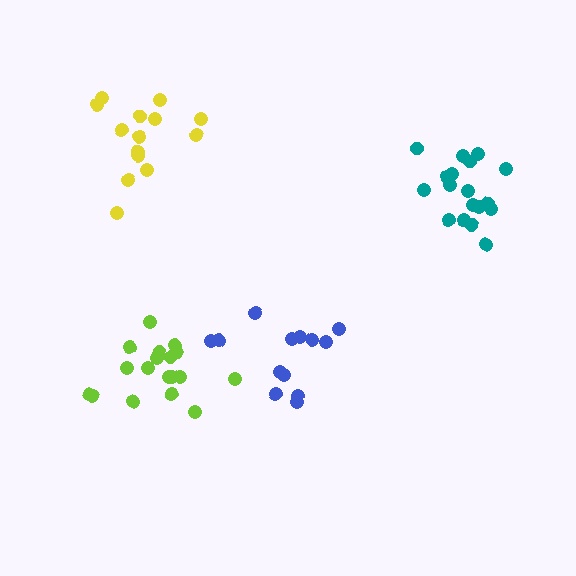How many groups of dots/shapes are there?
There are 4 groups.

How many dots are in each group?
Group 1: 18 dots, Group 2: 14 dots, Group 3: 18 dots, Group 4: 13 dots (63 total).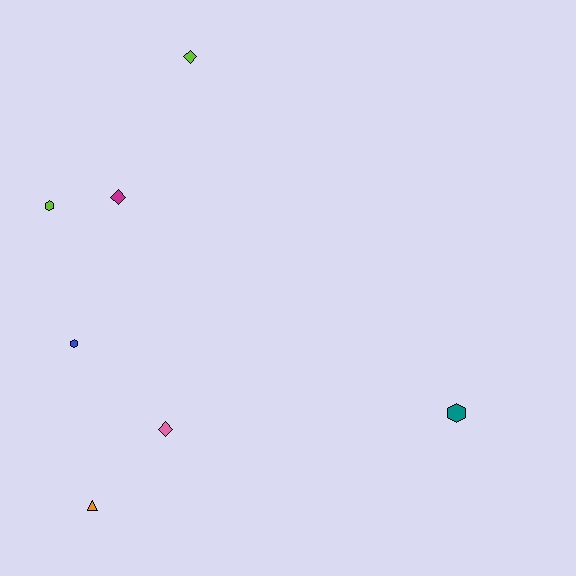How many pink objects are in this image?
There is 1 pink object.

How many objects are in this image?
There are 7 objects.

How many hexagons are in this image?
There are 3 hexagons.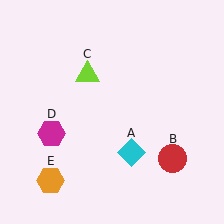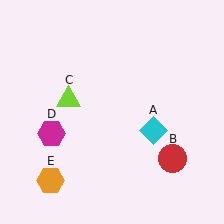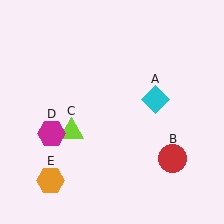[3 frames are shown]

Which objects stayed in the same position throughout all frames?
Red circle (object B) and magenta hexagon (object D) and orange hexagon (object E) remained stationary.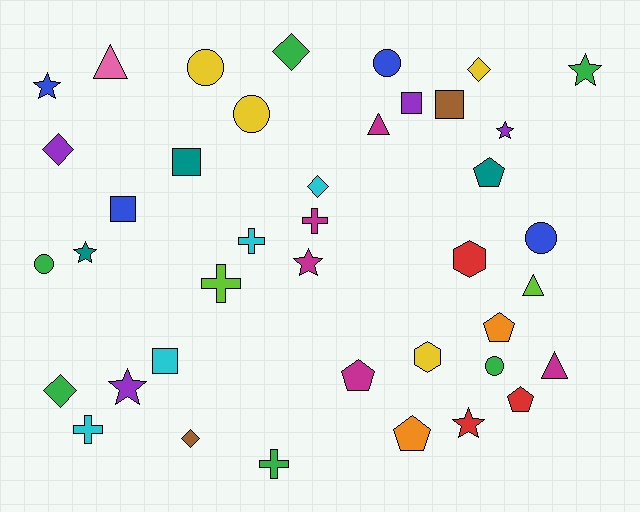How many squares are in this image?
There are 5 squares.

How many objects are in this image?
There are 40 objects.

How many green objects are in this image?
There are 6 green objects.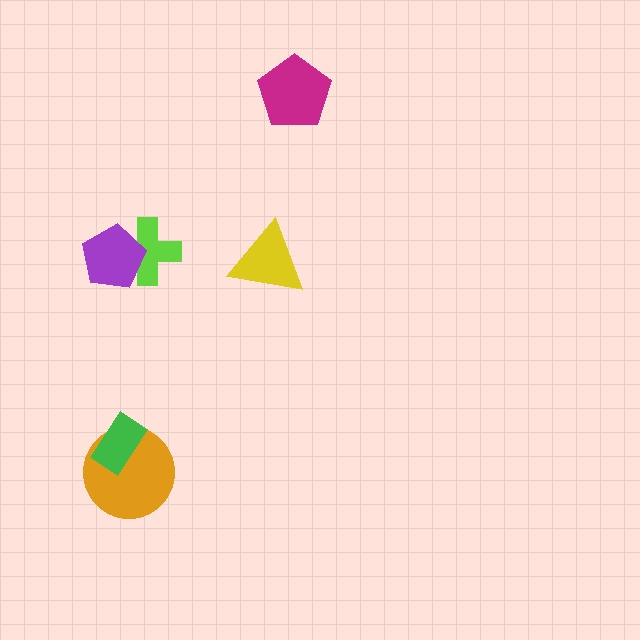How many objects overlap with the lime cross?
1 object overlaps with the lime cross.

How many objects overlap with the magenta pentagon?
0 objects overlap with the magenta pentagon.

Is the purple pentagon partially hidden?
No, no other shape covers it.